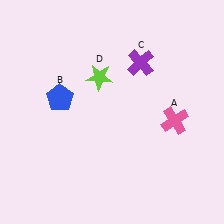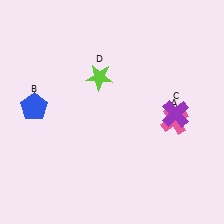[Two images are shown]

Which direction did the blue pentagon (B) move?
The blue pentagon (B) moved left.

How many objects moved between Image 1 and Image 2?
2 objects moved between the two images.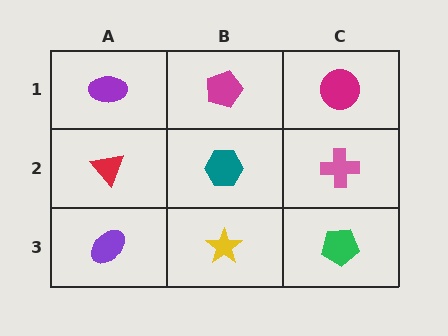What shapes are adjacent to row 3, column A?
A red triangle (row 2, column A), a yellow star (row 3, column B).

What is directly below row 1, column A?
A red triangle.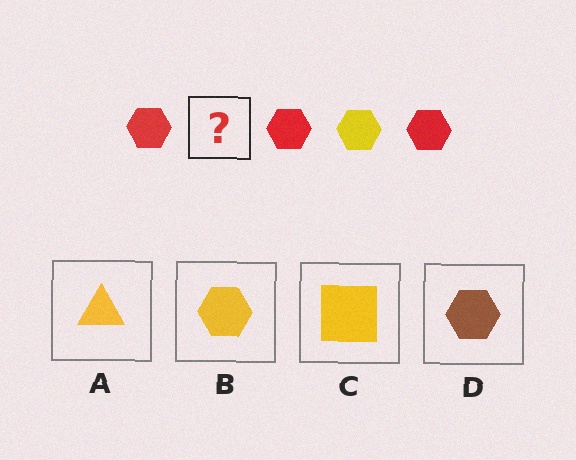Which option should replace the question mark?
Option B.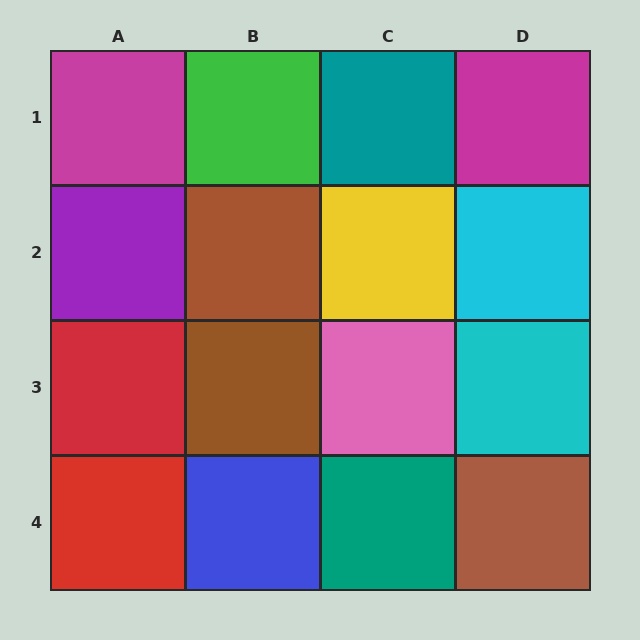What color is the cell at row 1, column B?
Green.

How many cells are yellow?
1 cell is yellow.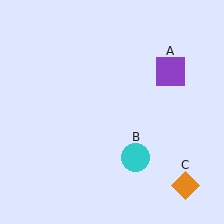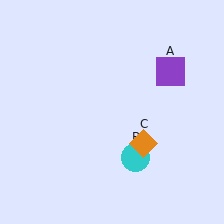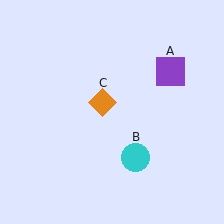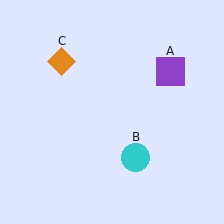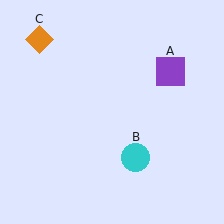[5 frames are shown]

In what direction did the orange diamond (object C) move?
The orange diamond (object C) moved up and to the left.